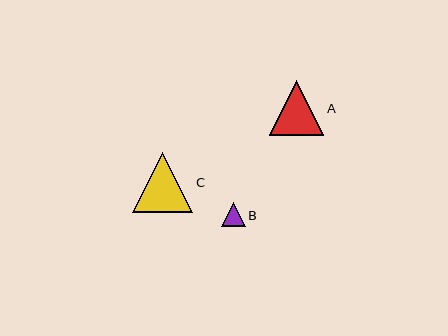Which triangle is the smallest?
Triangle B is the smallest with a size of approximately 24 pixels.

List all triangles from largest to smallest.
From largest to smallest: C, A, B.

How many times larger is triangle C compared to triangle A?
Triangle C is approximately 1.1 times the size of triangle A.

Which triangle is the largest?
Triangle C is the largest with a size of approximately 60 pixels.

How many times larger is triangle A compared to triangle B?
Triangle A is approximately 2.3 times the size of triangle B.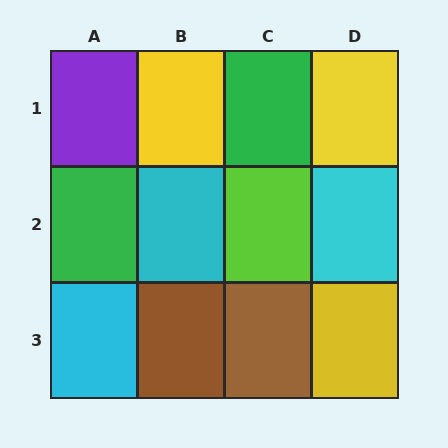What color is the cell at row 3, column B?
Brown.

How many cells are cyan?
3 cells are cyan.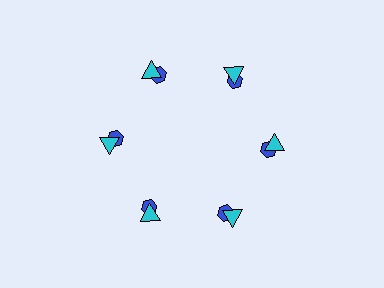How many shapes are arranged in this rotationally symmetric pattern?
There are 12 shapes, arranged in 6 groups of 2.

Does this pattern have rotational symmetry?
Yes, this pattern has 6-fold rotational symmetry. It looks the same after rotating 60 degrees around the center.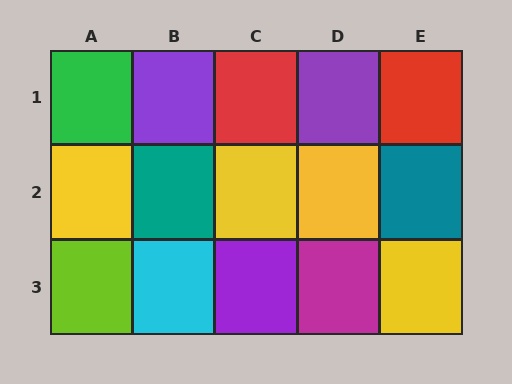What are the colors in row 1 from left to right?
Green, purple, red, purple, red.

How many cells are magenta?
1 cell is magenta.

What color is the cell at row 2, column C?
Yellow.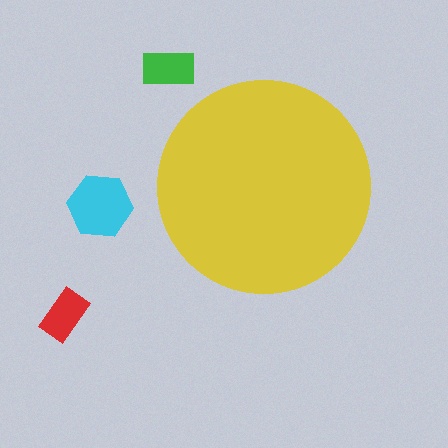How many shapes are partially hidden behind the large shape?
0 shapes are partially hidden.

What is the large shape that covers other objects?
A yellow circle.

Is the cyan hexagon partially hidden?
No, the cyan hexagon is fully visible.